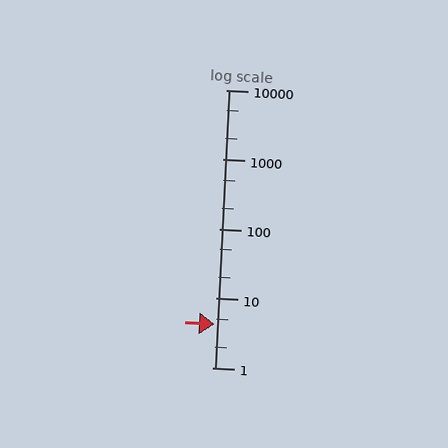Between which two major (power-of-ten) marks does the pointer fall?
The pointer is between 1 and 10.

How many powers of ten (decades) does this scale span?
The scale spans 4 decades, from 1 to 10000.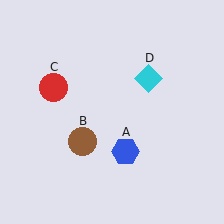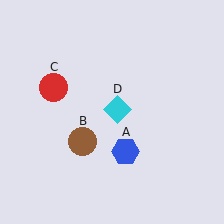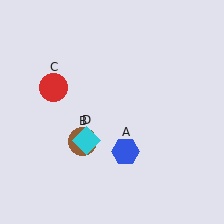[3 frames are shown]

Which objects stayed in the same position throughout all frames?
Blue hexagon (object A) and brown circle (object B) and red circle (object C) remained stationary.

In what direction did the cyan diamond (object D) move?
The cyan diamond (object D) moved down and to the left.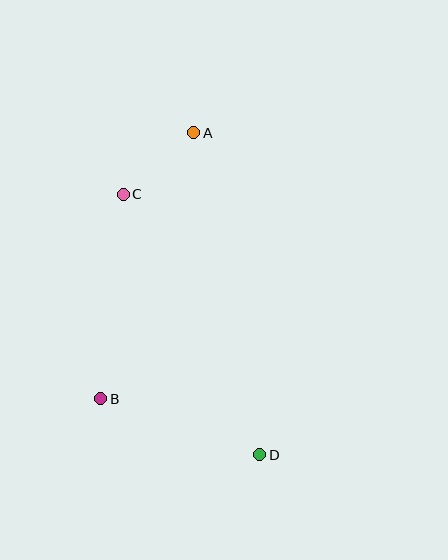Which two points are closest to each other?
Points A and C are closest to each other.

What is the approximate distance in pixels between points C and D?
The distance between C and D is approximately 294 pixels.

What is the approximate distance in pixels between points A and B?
The distance between A and B is approximately 282 pixels.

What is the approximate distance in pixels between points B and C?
The distance between B and C is approximately 206 pixels.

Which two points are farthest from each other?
Points A and D are farthest from each other.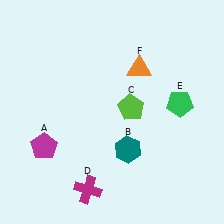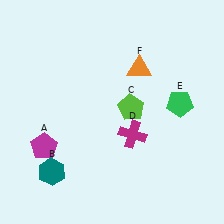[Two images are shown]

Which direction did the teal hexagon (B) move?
The teal hexagon (B) moved left.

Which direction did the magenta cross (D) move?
The magenta cross (D) moved up.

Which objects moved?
The objects that moved are: the teal hexagon (B), the magenta cross (D).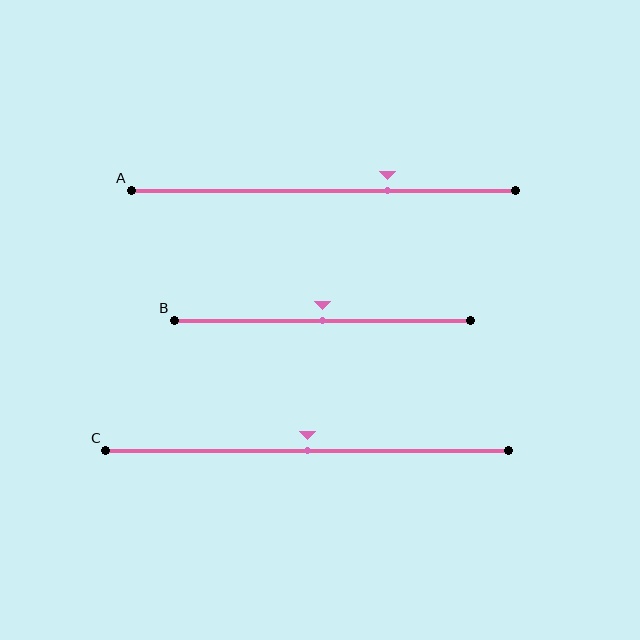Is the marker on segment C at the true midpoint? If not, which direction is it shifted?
Yes, the marker on segment C is at the true midpoint.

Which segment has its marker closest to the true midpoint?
Segment B has its marker closest to the true midpoint.